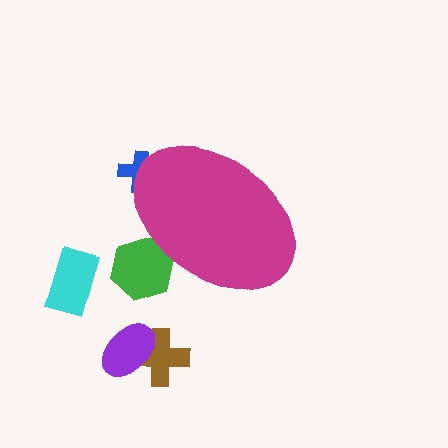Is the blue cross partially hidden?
Yes, the blue cross is partially hidden behind the magenta ellipse.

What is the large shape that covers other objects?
A magenta ellipse.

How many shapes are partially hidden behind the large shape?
2 shapes are partially hidden.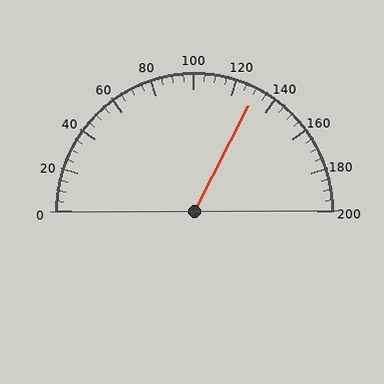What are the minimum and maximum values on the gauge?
The gauge ranges from 0 to 200.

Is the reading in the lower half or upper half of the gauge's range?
The reading is in the upper half of the range (0 to 200).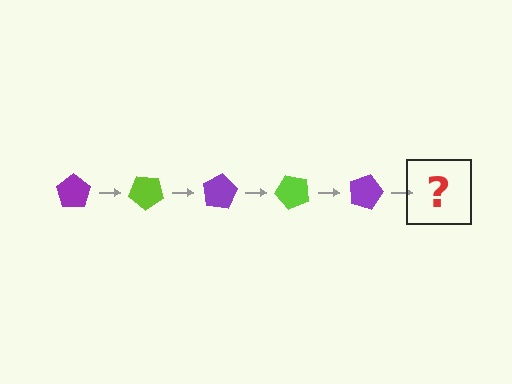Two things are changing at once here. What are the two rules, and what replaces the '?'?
The two rules are that it rotates 40 degrees each step and the color cycles through purple and lime. The '?' should be a lime pentagon, rotated 200 degrees from the start.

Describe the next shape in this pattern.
It should be a lime pentagon, rotated 200 degrees from the start.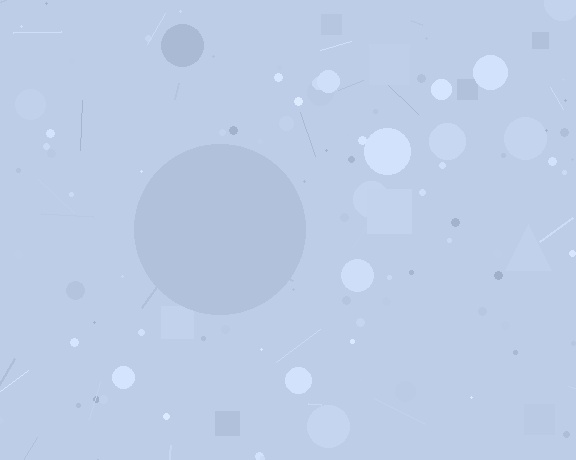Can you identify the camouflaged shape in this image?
The camouflaged shape is a circle.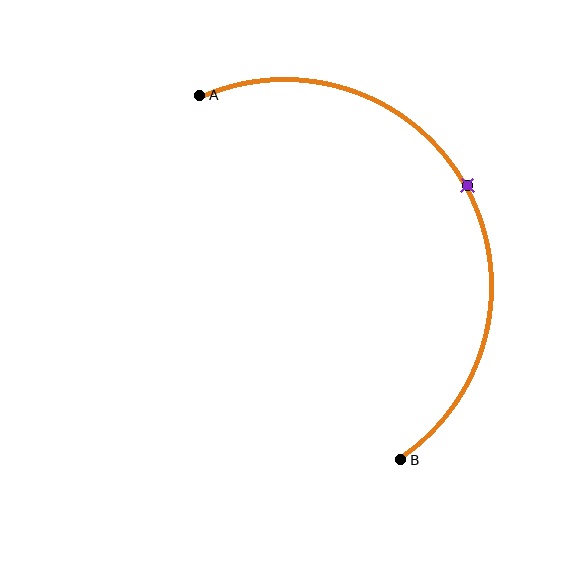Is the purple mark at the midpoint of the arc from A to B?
Yes. The purple mark lies on the arc at equal arc-length from both A and B — it is the arc midpoint.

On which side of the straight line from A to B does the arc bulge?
The arc bulges to the right of the straight line connecting A and B.